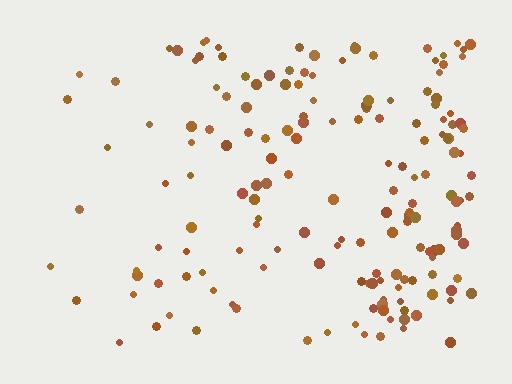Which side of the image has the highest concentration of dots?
The right.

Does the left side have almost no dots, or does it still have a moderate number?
Still a moderate number, just noticeably fewer than the right.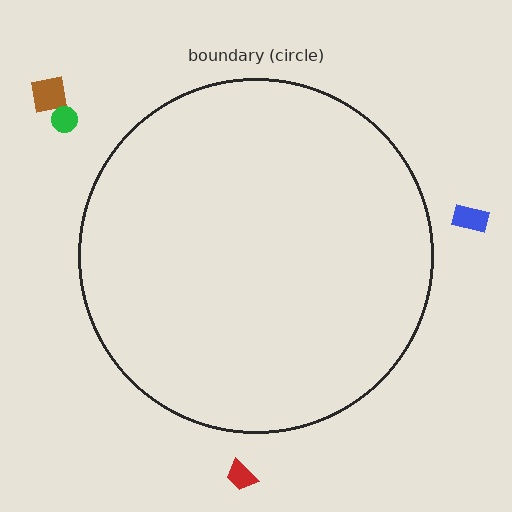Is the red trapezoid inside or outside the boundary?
Outside.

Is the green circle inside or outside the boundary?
Outside.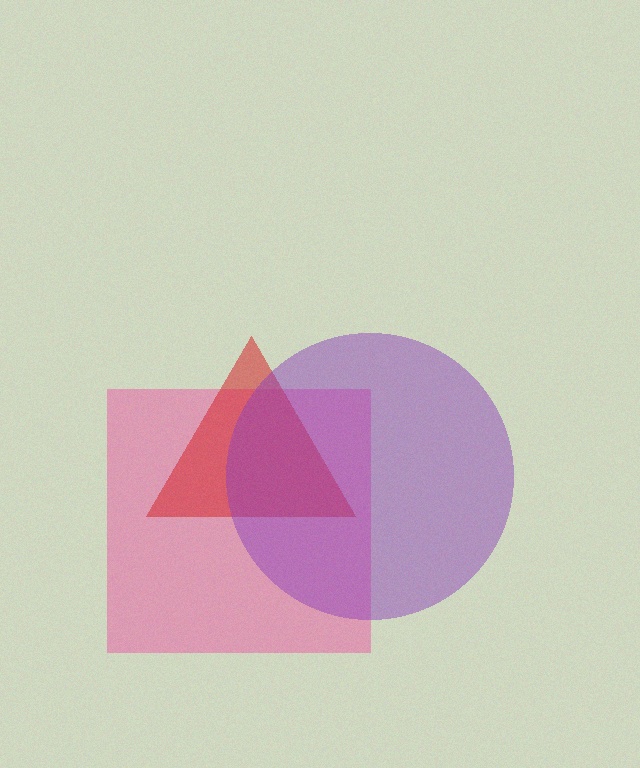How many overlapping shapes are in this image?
There are 3 overlapping shapes in the image.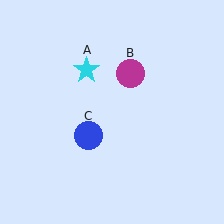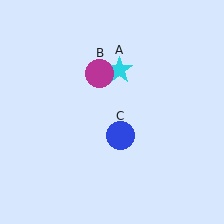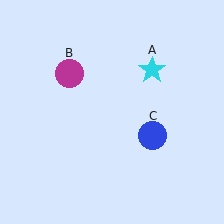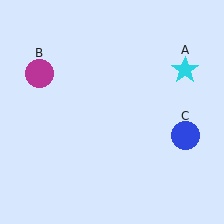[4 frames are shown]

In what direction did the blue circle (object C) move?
The blue circle (object C) moved right.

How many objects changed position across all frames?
3 objects changed position: cyan star (object A), magenta circle (object B), blue circle (object C).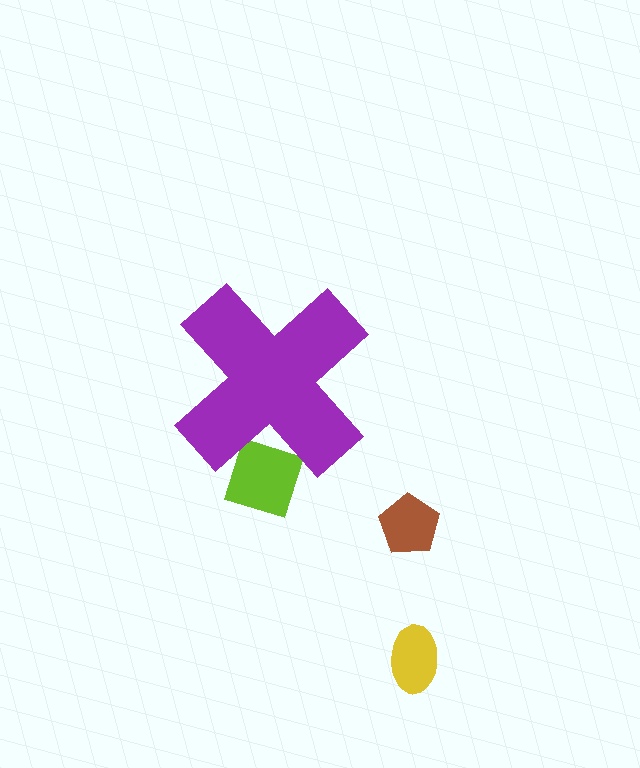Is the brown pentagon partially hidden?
No, the brown pentagon is fully visible.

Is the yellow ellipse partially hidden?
No, the yellow ellipse is fully visible.